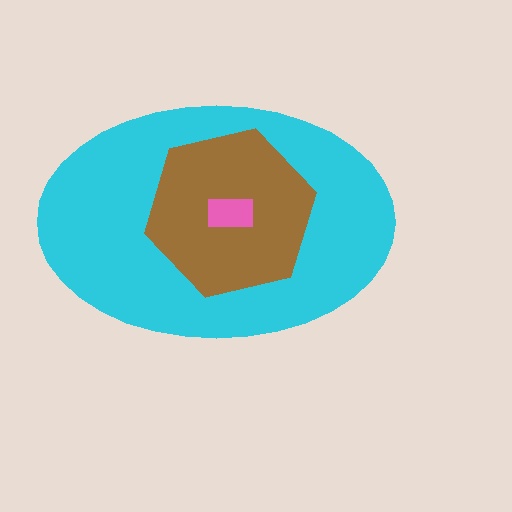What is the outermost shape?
The cyan ellipse.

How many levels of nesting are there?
3.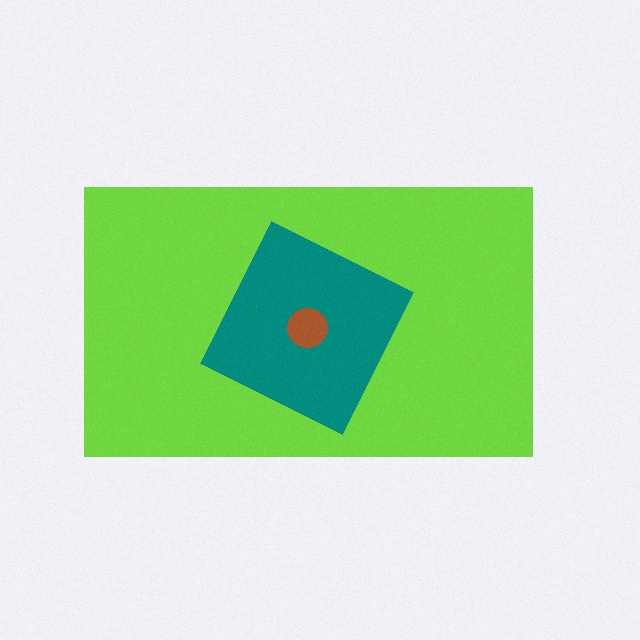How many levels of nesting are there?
3.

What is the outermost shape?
The lime rectangle.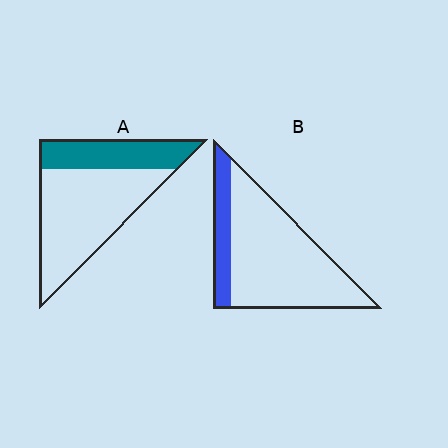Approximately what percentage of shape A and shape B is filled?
A is approximately 30% and B is approximately 20%.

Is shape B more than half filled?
No.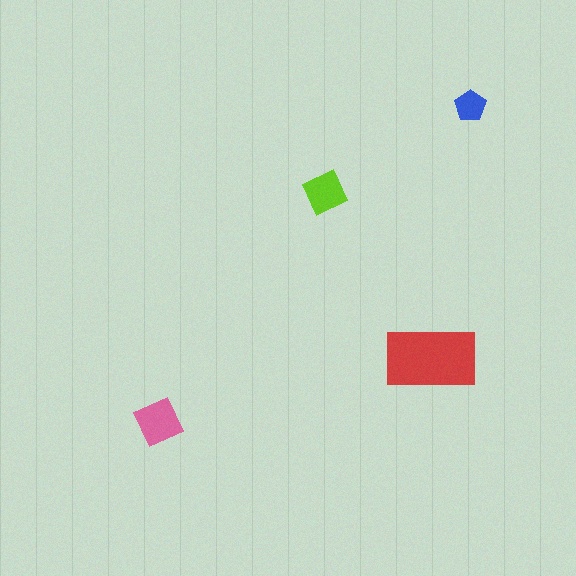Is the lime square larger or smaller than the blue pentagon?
Larger.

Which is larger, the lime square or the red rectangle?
The red rectangle.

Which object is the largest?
The red rectangle.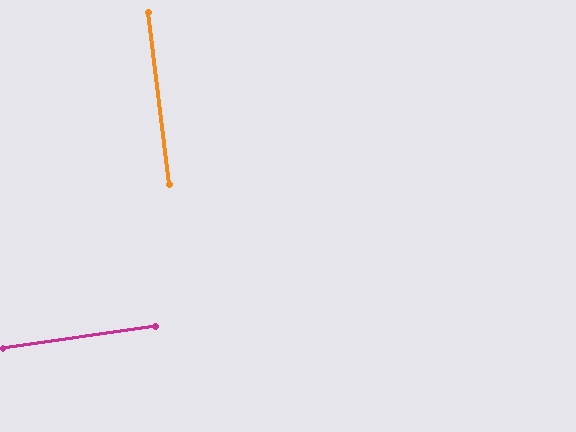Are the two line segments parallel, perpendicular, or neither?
Perpendicular — they meet at approximately 89°.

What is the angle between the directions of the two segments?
Approximately 89 degrees.